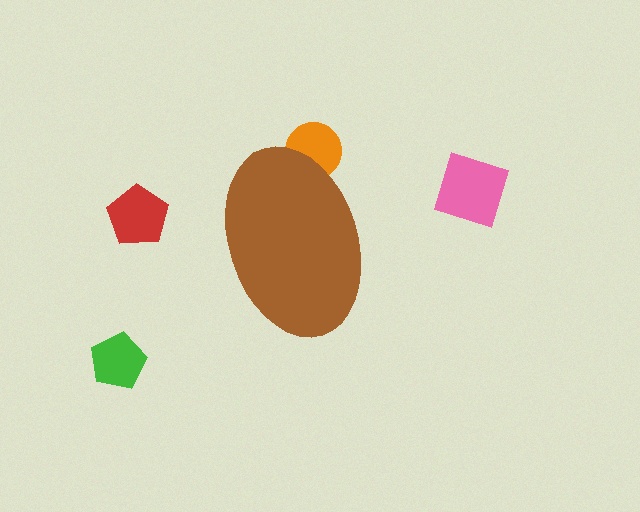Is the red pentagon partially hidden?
No, the red pentagon is fully visible.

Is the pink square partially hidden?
No, the pink square is fully visible.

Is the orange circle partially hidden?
Yes, the orange circle is partially hidden behind the brown ellipse.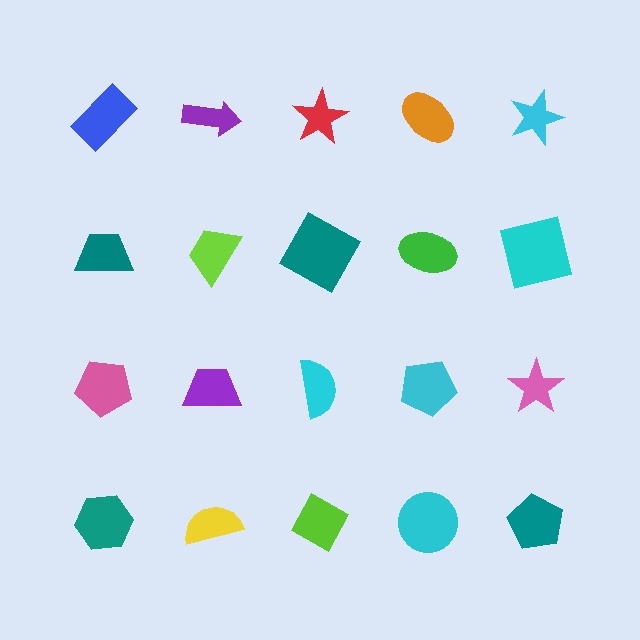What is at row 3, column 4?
A cyan pentagon.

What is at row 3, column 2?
A purple trapezoid.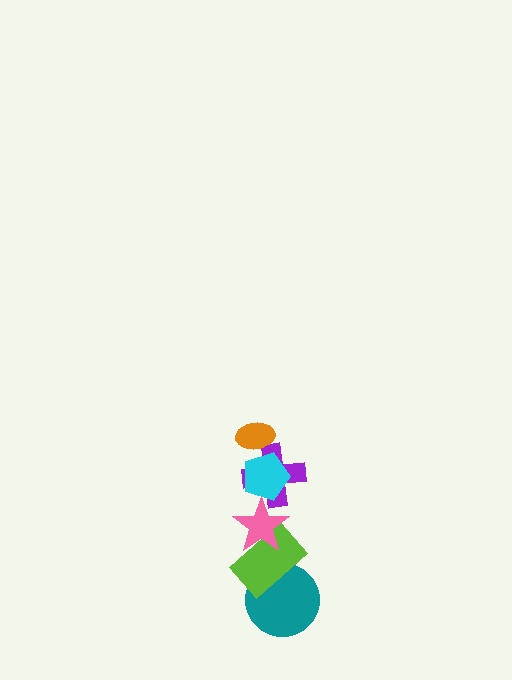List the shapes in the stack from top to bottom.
From top to bottom: the orange ellipse, the cyan pentagon, the purple cross, the pink star, the lime rectangle, the teal circle.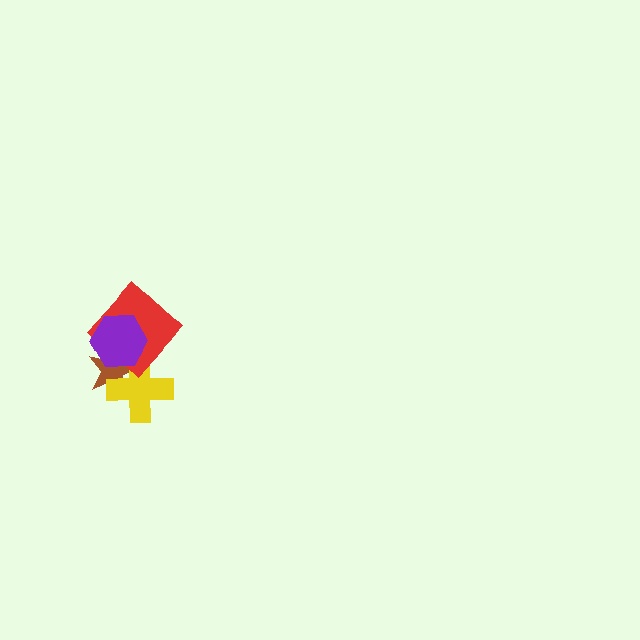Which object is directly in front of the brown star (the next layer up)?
The yellow cross is directly in front of the brown star.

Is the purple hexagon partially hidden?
No, no other shape covers it.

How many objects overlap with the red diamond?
3 objects overlap with the red diamond.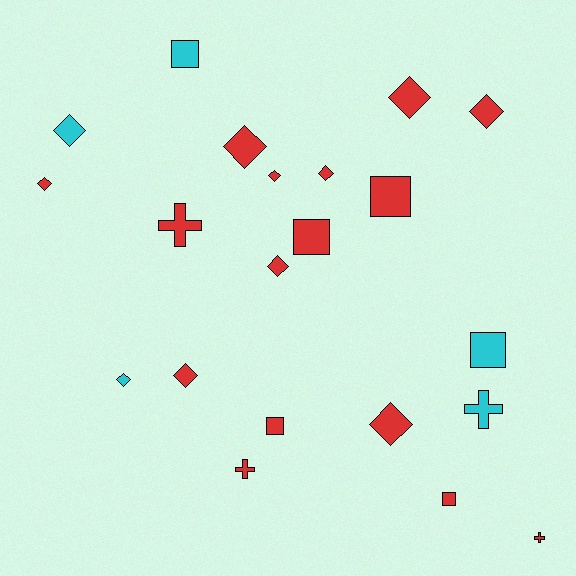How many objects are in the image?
There are 21 objects.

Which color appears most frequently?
Red, with 16 objects.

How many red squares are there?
There are 4 red squares.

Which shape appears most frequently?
Diamond, with 11 objects.